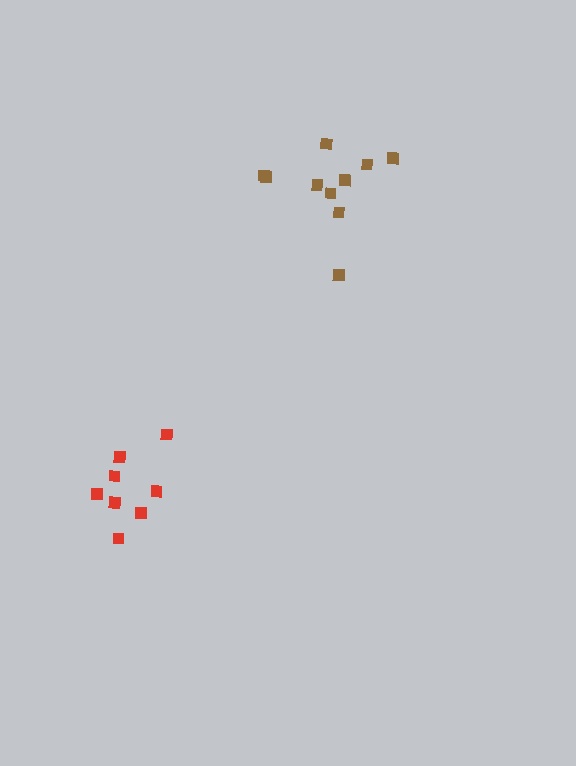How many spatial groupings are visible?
There are 2 spatial groupings.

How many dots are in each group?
Group 1: 10 dots, Group 2: 8 dots (18 total).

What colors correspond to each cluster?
The clusters are colored: brown, red.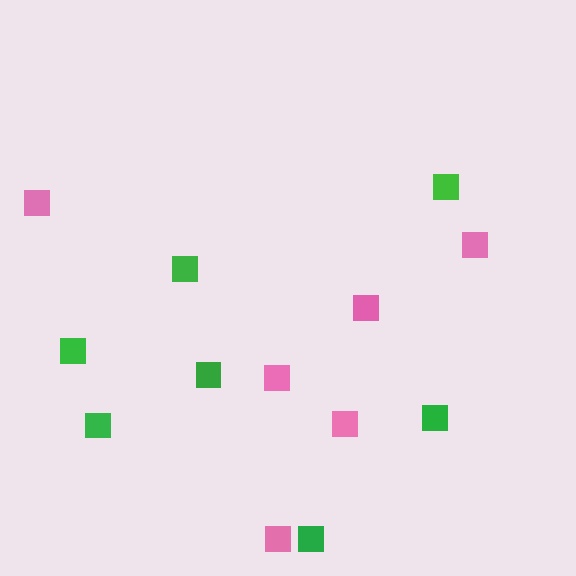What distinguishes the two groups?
There are 2 groups: one group of pink squares (6) and one group of green squares (7).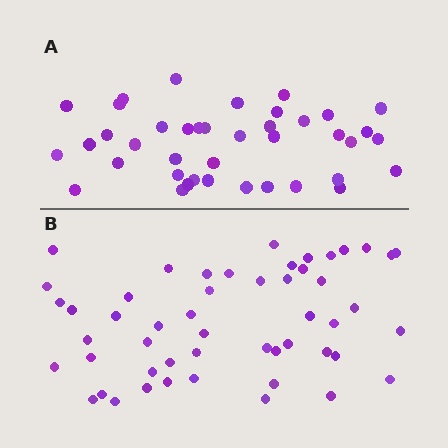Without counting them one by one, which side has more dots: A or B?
Region B (the bottom region) has more dots.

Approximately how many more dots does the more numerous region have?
Region B has roughly 12 or so more dots than region A.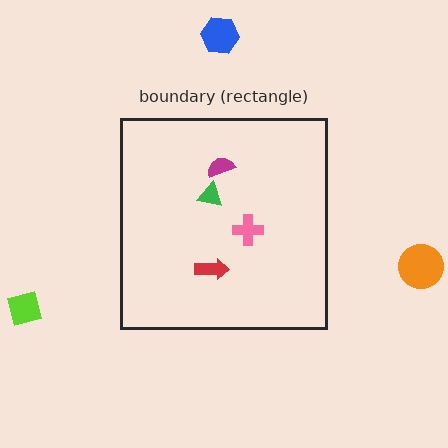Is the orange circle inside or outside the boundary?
Outside.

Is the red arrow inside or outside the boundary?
Inside.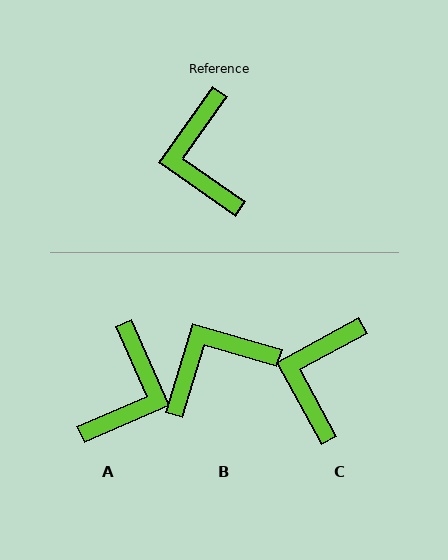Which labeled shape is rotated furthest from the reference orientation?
A, about 149 degrees away.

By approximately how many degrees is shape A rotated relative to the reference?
Approximately 149 degrees counter-clockwise.